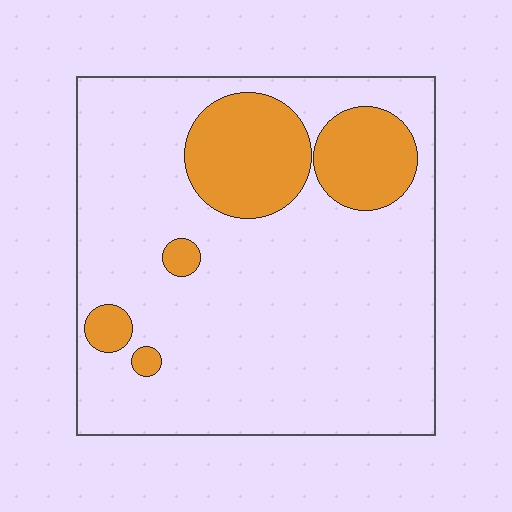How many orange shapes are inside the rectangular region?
5.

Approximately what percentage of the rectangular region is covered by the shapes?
Approximately 20%.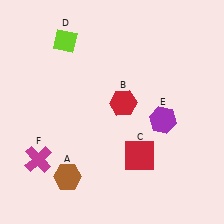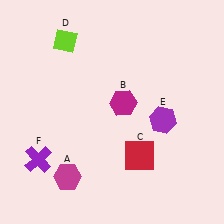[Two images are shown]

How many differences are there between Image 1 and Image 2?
There are 3 differences between the two images.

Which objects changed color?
A changed from brown to magenta. B changed from red to magenta. F changed from magenta to purple.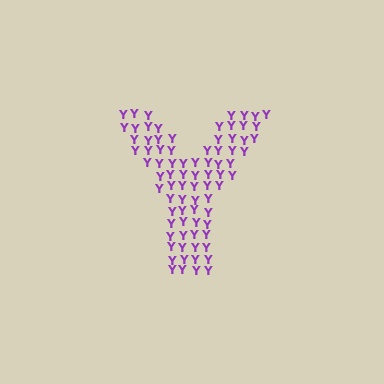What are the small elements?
The small elements are letter Y's.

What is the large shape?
The large shape is the letter Y.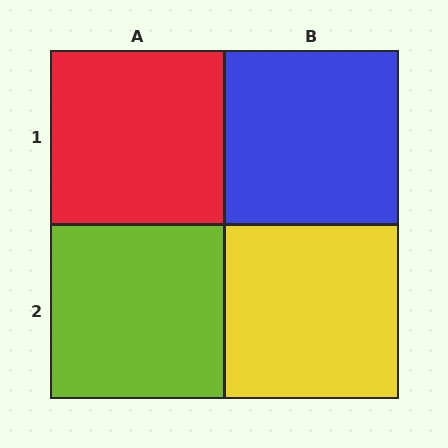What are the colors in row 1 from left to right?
Red, blue.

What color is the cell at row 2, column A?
Lime.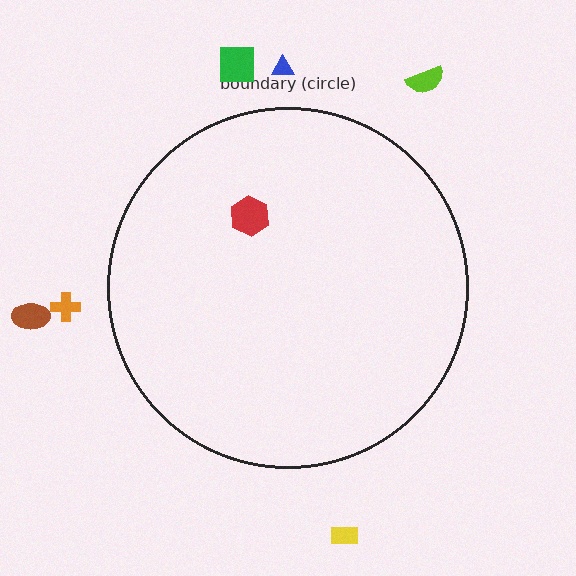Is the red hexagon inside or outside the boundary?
Inside.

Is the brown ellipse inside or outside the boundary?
Outside.